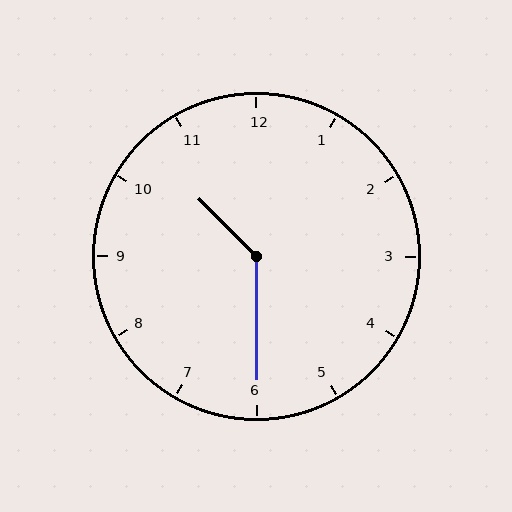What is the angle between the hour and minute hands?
Approximately 135 degrees.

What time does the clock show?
10:30.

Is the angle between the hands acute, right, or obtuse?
It is obtuse.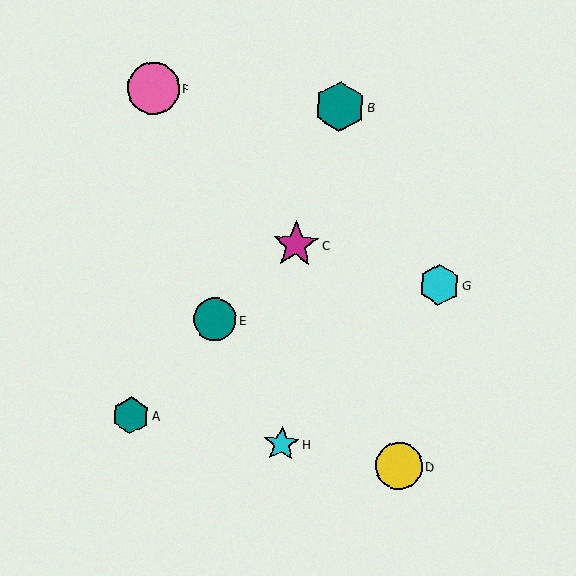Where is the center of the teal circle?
The center of the teal circle is at (215, 320).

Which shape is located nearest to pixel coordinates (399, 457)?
The yellow circle (labeled D) at (399, 466) is nearest to that location.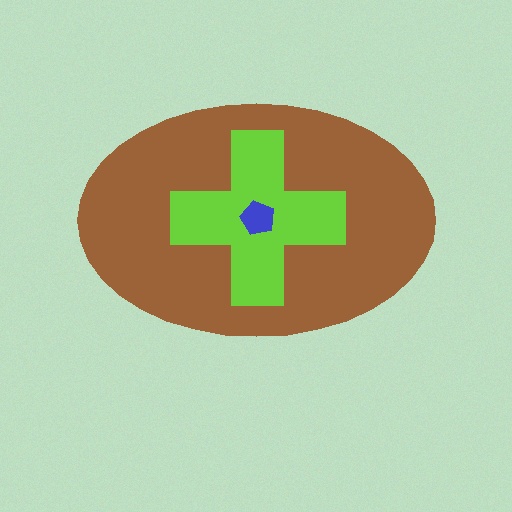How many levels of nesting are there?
3.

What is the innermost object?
The blue pentagon.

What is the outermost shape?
The brown ellipse.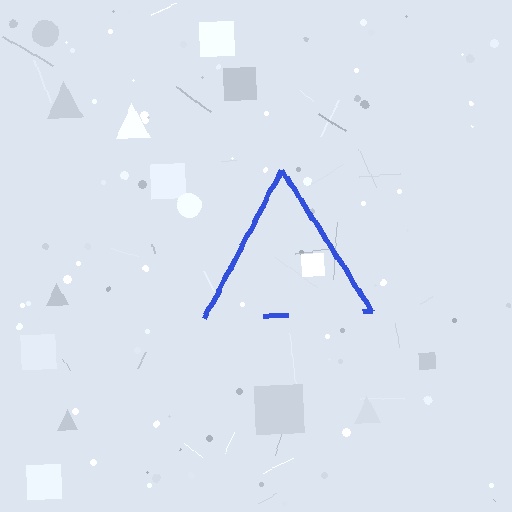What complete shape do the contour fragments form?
The contour fragments form a triangle.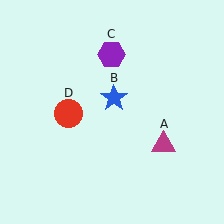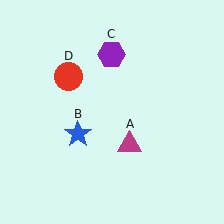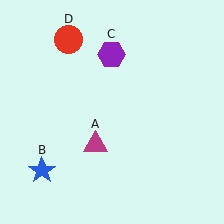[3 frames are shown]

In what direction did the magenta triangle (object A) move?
The magenta triangle (object A) moved left.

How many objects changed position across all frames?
3 objects changed position: magenta triangle (object A), blue star (object B), red circle (object D).